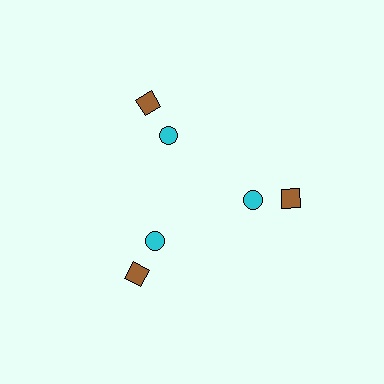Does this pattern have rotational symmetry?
Yes, this pattern has 3-fold rotational symmetry. It looks the same after rotating 120 degrees around the center.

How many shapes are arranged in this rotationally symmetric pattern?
There are 6 shapes, arranged in 3 groups of 2.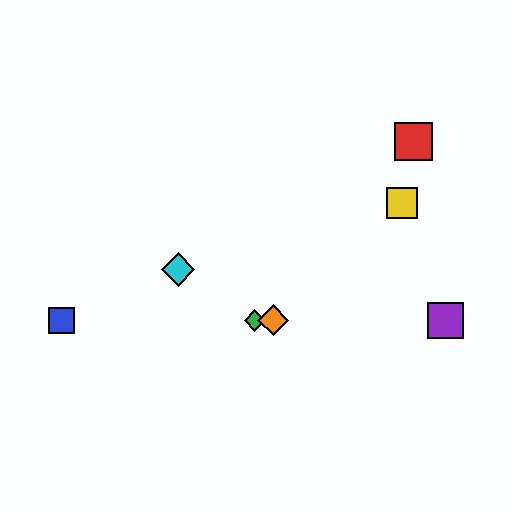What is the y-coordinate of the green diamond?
The green diamond is at y≈320.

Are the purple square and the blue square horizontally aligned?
Yes, both are at y≈320.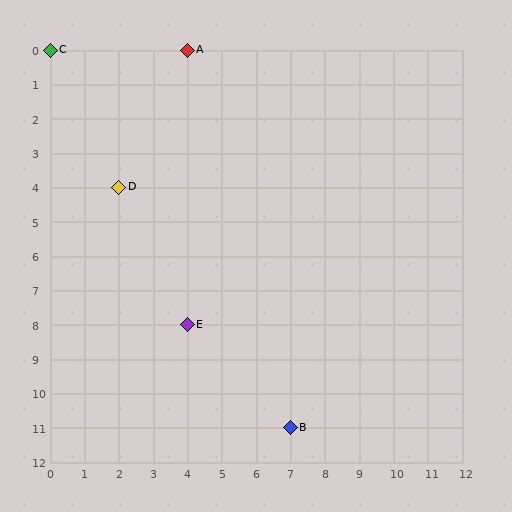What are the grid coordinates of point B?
Point B is at grid coordinates (7, 11).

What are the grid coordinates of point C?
Point C is at grid coordinates (0, 0).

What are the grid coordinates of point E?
Point E is at grid coordinates (4, 8).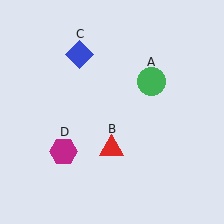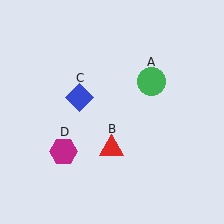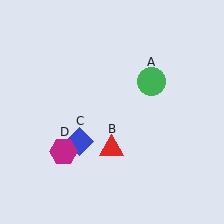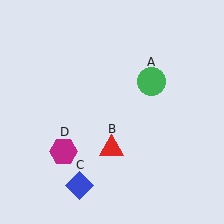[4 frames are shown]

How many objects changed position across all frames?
1 object changed position: blue diamond (object C).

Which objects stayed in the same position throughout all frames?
Green circle (object A) and red triangle (object B) and magenta hexagon (object D) remained stationary.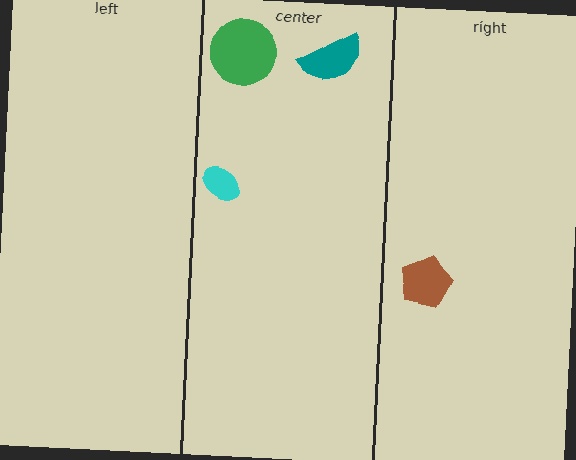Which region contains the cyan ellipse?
The center region.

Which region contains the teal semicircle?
The center region.